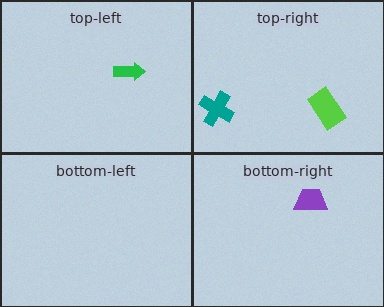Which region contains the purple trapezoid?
The bottom-right region.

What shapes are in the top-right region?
The lime rectangle, the teal cross.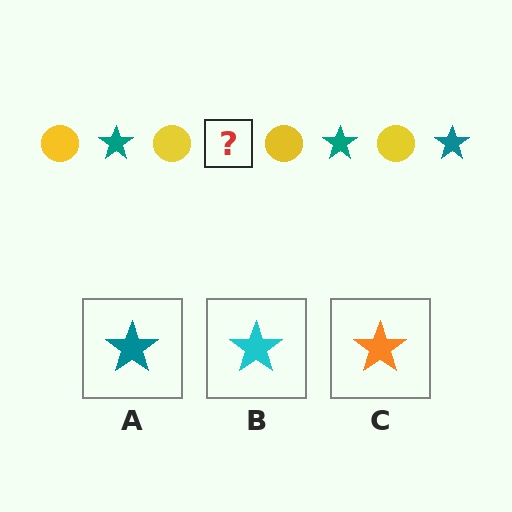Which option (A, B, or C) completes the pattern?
A.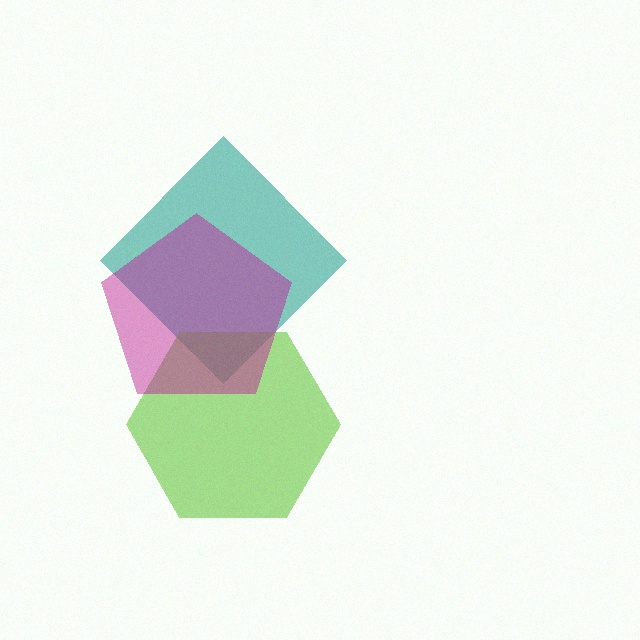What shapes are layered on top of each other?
The layered shapes are: a teal diamond, a lime hexagon, a magenta pentagon.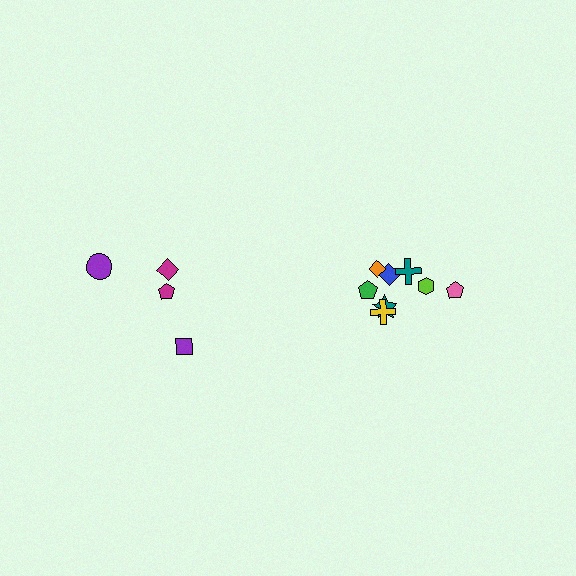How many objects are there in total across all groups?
There are 12 objects.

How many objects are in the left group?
There are 4 objects.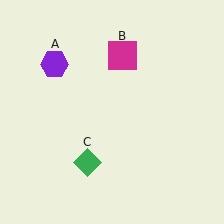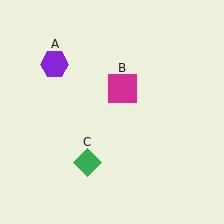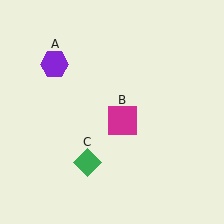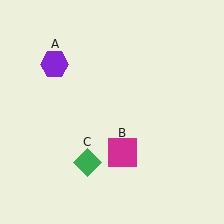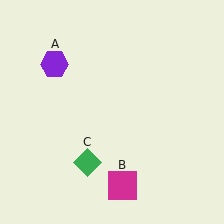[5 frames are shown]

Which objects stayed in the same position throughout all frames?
Purple hexagon (object A) and green diamond (object C) remained stationary.